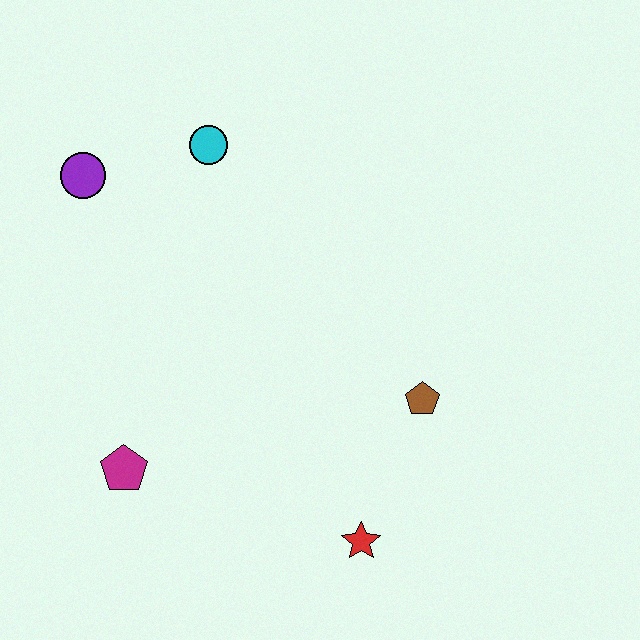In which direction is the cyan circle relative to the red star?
The cyan circle is above the red star.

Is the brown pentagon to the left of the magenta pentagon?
No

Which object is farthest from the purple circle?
The red star is farthest from the purple circle.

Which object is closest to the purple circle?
The cyan circle is closest to the purple circle.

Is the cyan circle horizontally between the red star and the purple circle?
Yes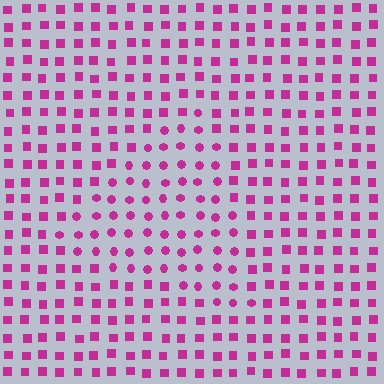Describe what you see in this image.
The image is filled with small magenta elements arranged in a uniform grid. A triangle-shaped region contains circles, while the surrounding area contains squares. The boundary is defined purely by the change in element shape.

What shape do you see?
I see a triangle.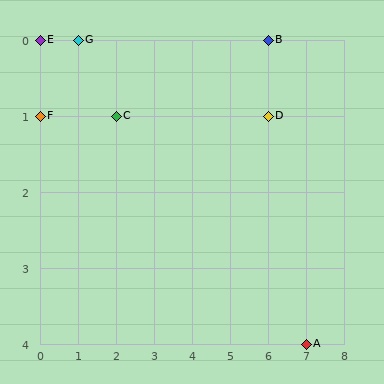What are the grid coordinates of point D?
Point D is at grid coordinates (6, 1).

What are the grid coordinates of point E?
Point E is at grid coordinates (0, 0).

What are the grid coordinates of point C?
Point C is at grid coordinates (2, 1).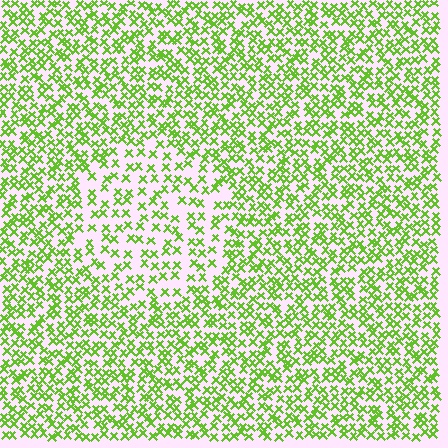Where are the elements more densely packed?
The elements are more densely packed outside the circle boundary.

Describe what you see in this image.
The image contains small lime elements arranged at two different densities. A circle-shaped region is visible where the elements are less densely packed than the surrounding area.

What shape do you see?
I see a circle.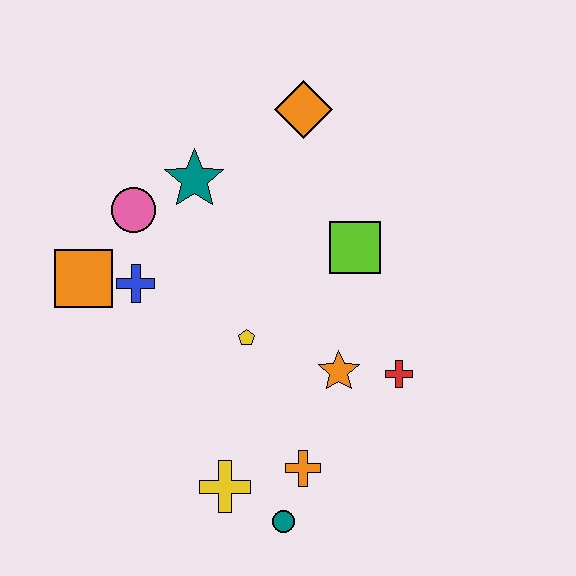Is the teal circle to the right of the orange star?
No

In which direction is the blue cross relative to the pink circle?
The blue cross is below the pink circle.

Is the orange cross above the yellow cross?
Yes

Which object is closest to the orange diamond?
The teal star is closest to the orange diamond.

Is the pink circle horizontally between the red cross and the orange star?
No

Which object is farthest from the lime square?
The teal circle is farthest from the lime square.